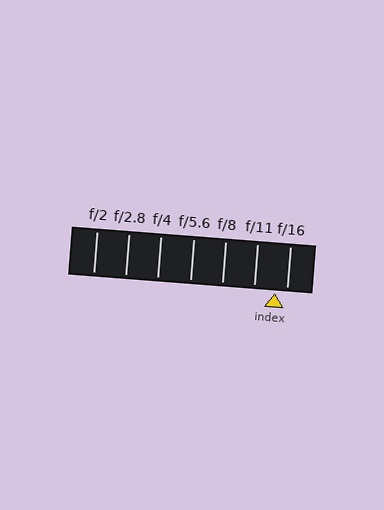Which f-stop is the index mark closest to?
The index mark is closest to f/16.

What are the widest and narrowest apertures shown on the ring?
The widest aperture shown is f/2 and the narrowest is f/16.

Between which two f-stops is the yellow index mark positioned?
The index mark is between f/11 and f/16.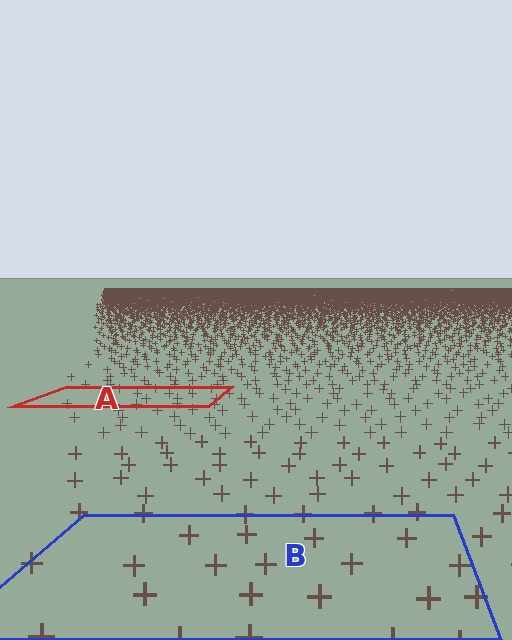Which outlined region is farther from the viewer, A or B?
Region A is farther from the viewer — the texture elements inside it appear smaller and more densely packed.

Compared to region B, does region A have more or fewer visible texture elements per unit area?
Region A has more texture elements per unit area — they are packed more densely because it is farther away.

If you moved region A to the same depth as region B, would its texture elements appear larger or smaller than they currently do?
They would appear larger. At a closer depth, the same texture elements are projected at a bigger on-screen size.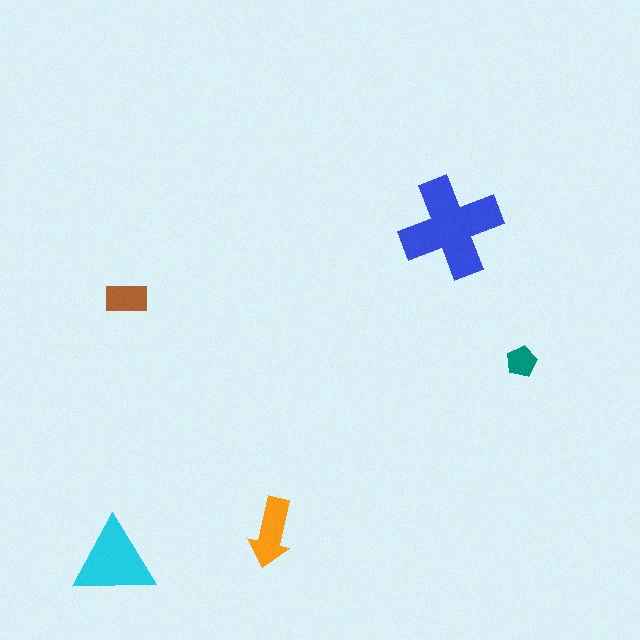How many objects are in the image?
There are 5 objects in the image.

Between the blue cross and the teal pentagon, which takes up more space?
The blue cross.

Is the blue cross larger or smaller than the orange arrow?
Larger.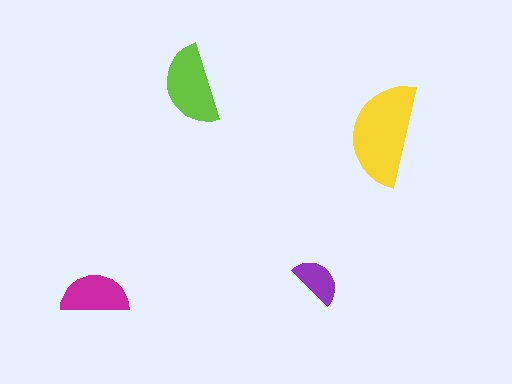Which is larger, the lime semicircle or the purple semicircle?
The lime one.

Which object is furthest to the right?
The yellow semicircle is rightmost.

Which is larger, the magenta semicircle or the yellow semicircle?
The yellow one.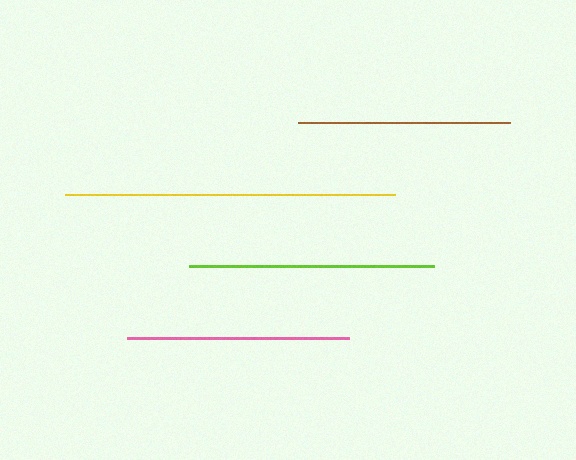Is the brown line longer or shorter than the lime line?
The lime line is longer than the brown line.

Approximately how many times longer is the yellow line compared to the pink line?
The yellow line is approximately 1.5 times the length of the pink line.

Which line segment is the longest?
The yellow line is the longest at approximately 330 pixels.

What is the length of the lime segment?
The lime segment is approximately 245 pixels long.